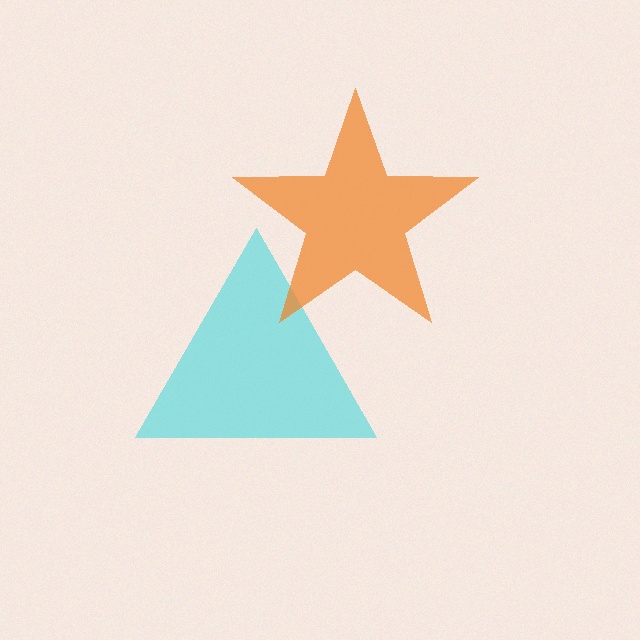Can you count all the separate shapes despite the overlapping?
Yes, there are 2 separate shapes.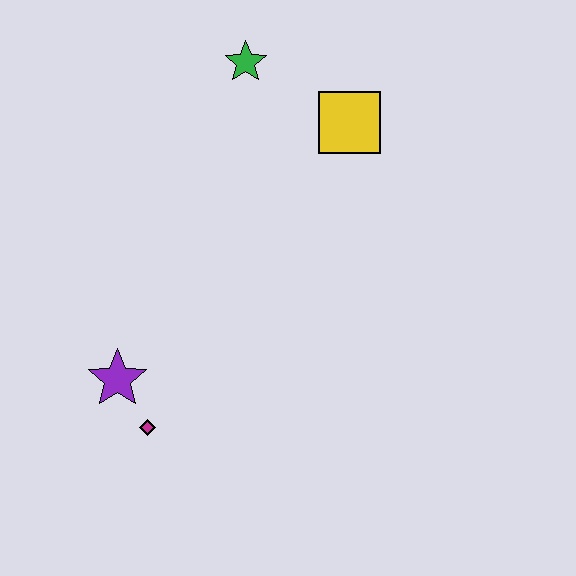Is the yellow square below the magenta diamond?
No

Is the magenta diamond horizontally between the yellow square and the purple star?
Yes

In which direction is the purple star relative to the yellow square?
The purple star is below the yellow square.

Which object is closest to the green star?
The yellow square is closest to the green star.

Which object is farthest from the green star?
The magenta diamond is farthest from the green star.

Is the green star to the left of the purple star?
No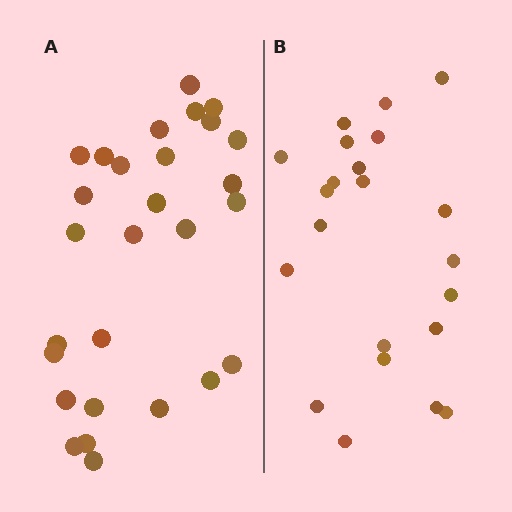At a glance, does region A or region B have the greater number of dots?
Region A (the left region) has more dots.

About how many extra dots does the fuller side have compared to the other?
Region A has about 6 more dots than region B.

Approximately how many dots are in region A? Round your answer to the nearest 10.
About 30 dots. (The exact count is 28, which rounds to 30.)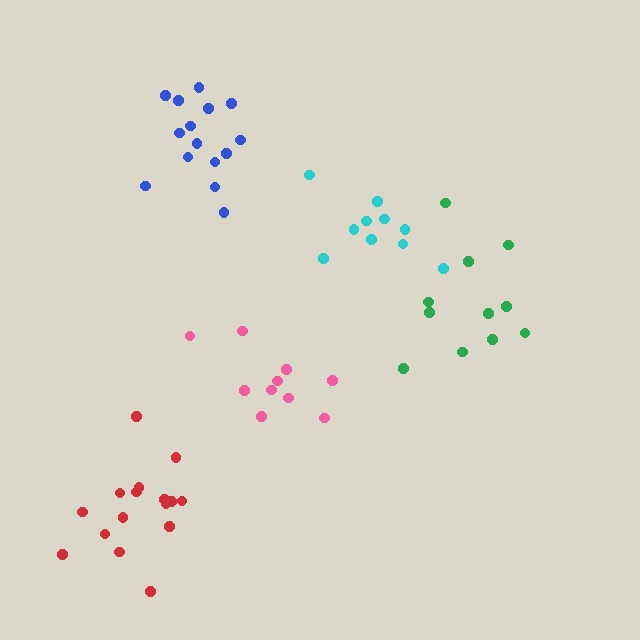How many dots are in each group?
Group 1: 10 dots, Group 2: 15 dots, Group 3: 10 dots, Group 4: 16 dots, Group 5: 11 dots (62 total).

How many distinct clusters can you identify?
There are 5 distinct clusters.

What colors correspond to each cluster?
The clusters are colored: cyan, blue, pink, red, green.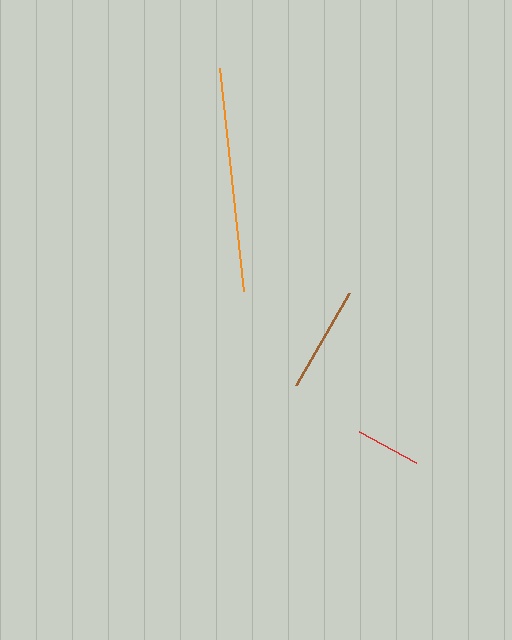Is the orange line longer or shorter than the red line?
The orange line is longer than the red line.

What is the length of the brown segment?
The brown segment is approximately 107 pixels long.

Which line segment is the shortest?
The red line is the shortest at approximately 65 pixels.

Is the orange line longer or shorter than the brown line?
The orange line is longer than the brown line.